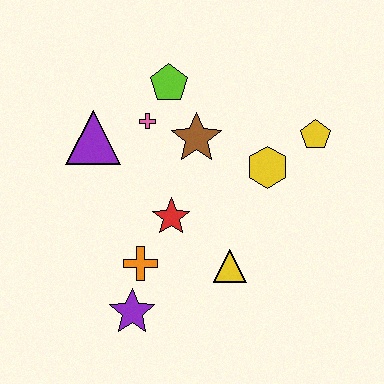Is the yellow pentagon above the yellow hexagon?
Yes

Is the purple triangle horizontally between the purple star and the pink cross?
No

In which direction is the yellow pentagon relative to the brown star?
The yellow pentagon is to the right of the brown star.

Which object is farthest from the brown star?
The purple star is farthest from the brown star.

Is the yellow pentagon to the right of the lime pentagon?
Yes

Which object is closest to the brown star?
The pink cross is closest to the brown star.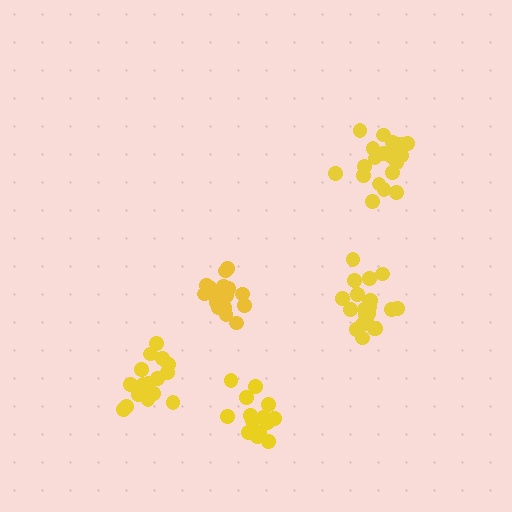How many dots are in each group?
Group 1: 21 dots, Group 2: 16 dots, Group 3: 17 dots, Group 4: 15 dots, Group 5: 19 dots (88 total).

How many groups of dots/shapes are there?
There are 5 groups.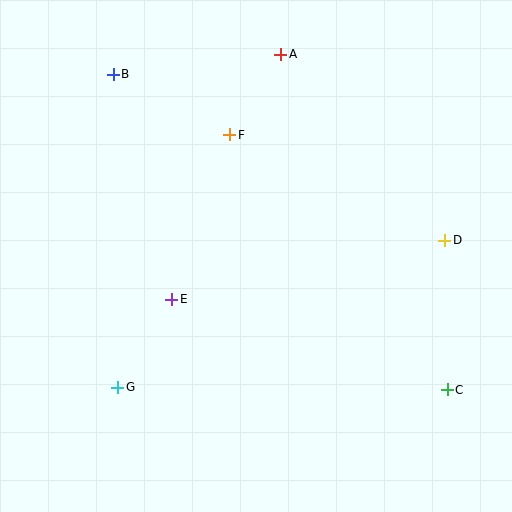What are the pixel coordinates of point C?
Point C is at (447, 390).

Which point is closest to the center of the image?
Point E at (172, 299) is closest to the center.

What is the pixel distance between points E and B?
The distance between E and B is 233 pixels.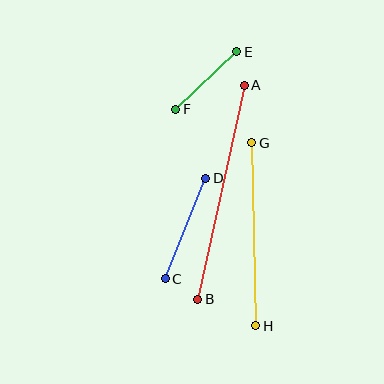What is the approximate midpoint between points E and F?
The midpoint is at approximately (206, 80) pixels.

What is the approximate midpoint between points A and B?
The midpoint is at approximately (221, 192) pixels.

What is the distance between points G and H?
The distance is approximately 183 pixels.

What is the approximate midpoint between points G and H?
The midpoint is at approximately (254, 234) pixels.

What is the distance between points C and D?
The distance is approximately 109 pixels.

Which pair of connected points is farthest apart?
Points A and B are farthest apart.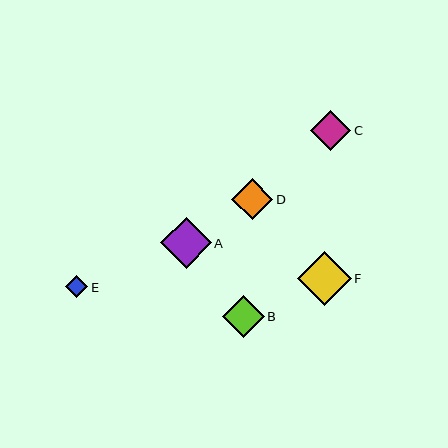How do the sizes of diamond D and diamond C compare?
Diamond D and diamond C are approximately the same size.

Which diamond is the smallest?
Diamond E is the smallest with a size of approximately 22 pixels.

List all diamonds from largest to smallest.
From largest to smallest: F, A, B, D, C, E.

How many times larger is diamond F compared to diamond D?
Diamond F is approximately 1.3 times the size of diamond D.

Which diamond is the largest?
Diamond F is the largest with a size of approximately 54 pixels.